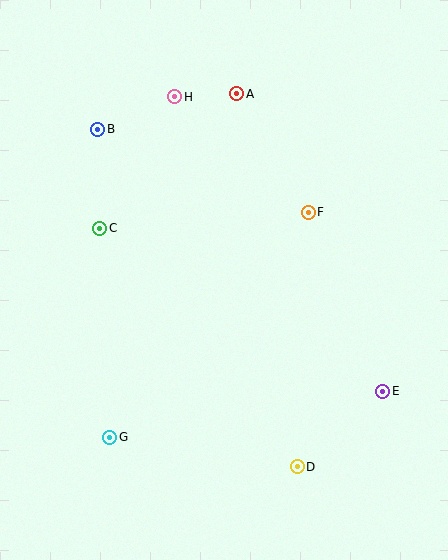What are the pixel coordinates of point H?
Point H is at (174, 97).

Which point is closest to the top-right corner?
Point A is closest to the top-right corner.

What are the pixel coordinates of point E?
Point E is at (383, 391).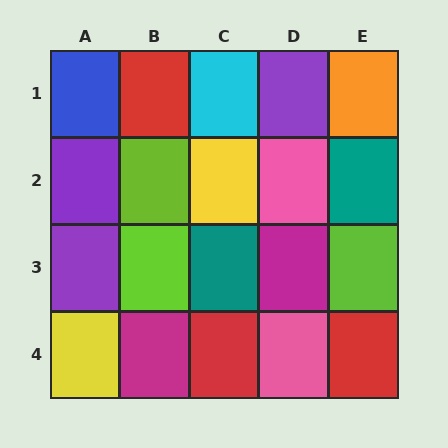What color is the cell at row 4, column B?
Magenta.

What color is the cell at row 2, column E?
Teal.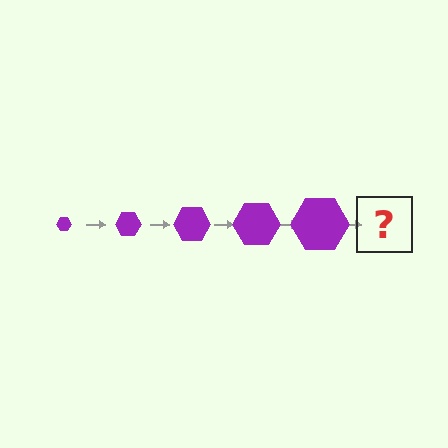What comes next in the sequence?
The next element should be a purple hexagon, larger than the previous one.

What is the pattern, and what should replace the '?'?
The pattern is that the hexagon gets progressively larger each step. The '?' should be a purple hexagon, larger than the previous one.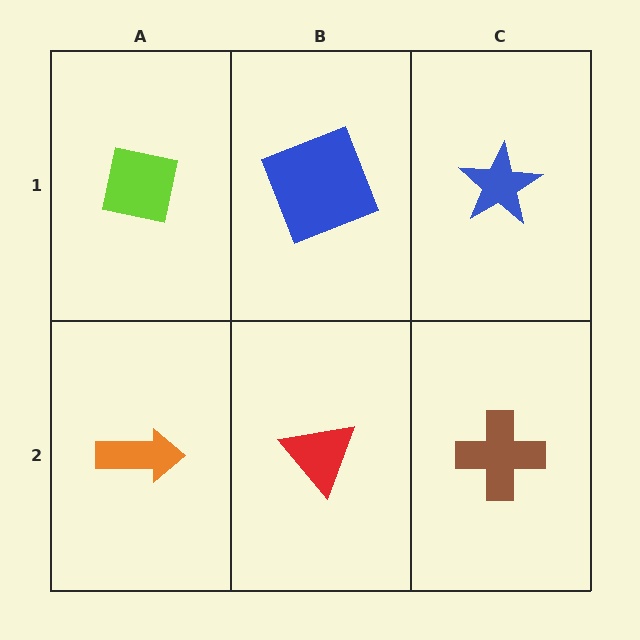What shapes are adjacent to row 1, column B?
A red triangle (row 2, column B), a lime square (row 1, column A), a blue star (row 1, column C).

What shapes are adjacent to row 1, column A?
An orange arrow (row 2, column A), a blue square (row 1, column B).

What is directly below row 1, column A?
An orange arrow.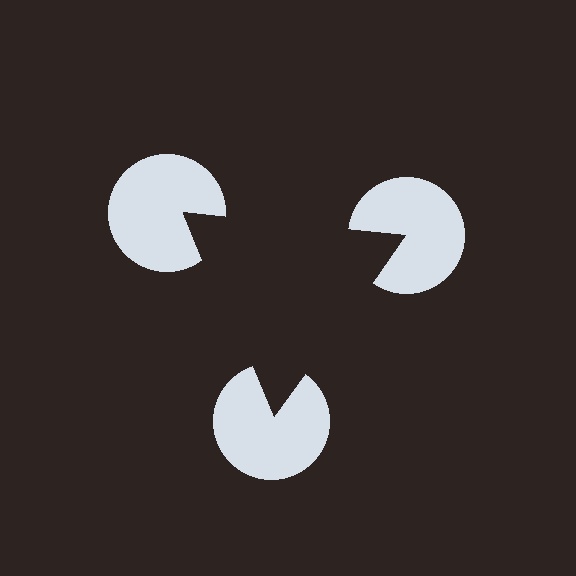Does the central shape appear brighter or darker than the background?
It typically appears slightly darker than the background, even though no actual brightness change is drawn.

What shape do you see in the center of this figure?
An illusory triangle — its edges are inferred from the aligned wedge cuts in the pac-man discs, not physically drawn.